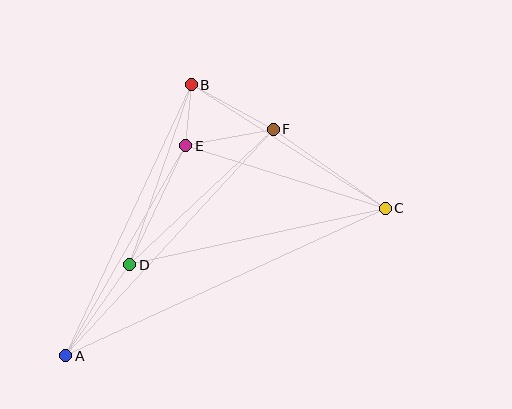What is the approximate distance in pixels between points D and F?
The distance between D and F is approximately 197 pixels.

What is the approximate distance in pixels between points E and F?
The distance between E and F is approximately 89 pixels.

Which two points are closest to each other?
Points B and E are closest to each other.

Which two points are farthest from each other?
Points A and C are farthest from each other.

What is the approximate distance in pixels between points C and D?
The distance between C and D is approximately 262 pixels.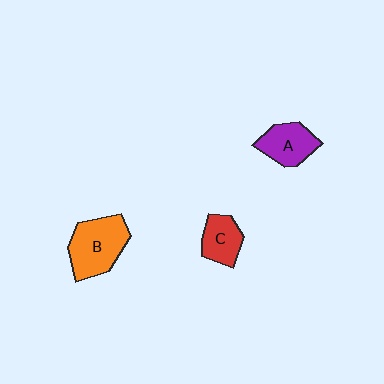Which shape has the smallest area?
Shape C (red).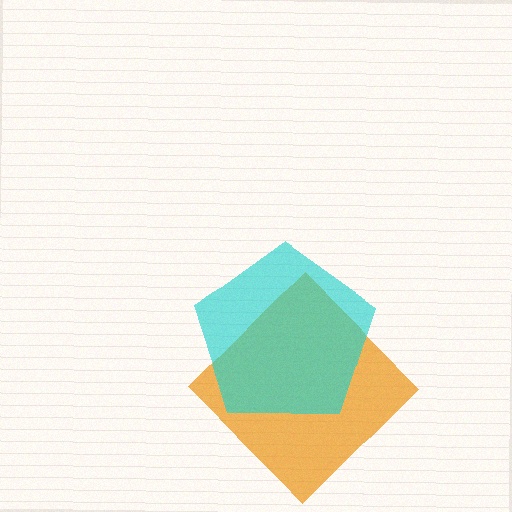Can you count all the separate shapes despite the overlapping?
Yes, there are 2 separate shapes.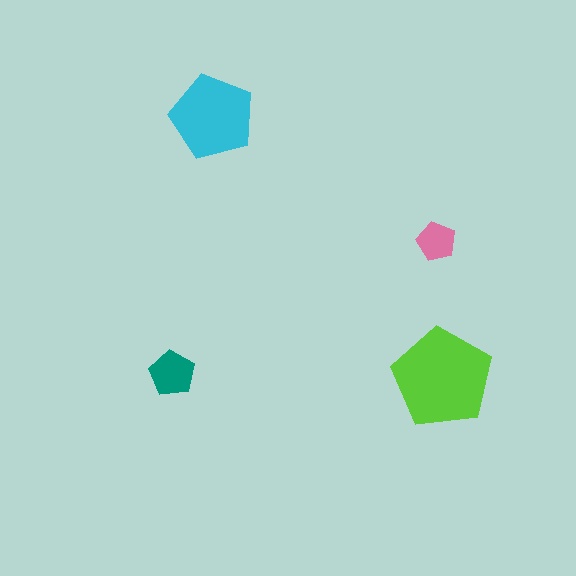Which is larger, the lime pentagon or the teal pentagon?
The lime one.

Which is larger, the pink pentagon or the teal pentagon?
The teal one.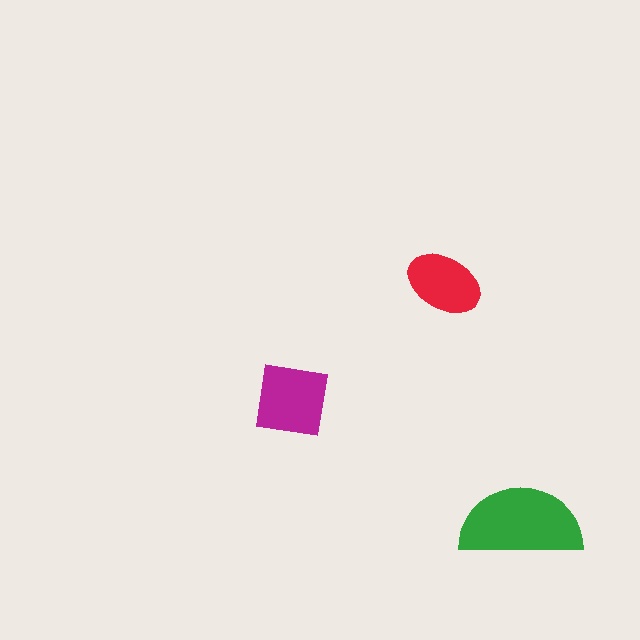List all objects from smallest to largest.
The red ellipse, the magenta square, the green semicircle.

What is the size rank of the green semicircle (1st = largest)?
1st.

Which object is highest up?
The red ellipse is topmost.